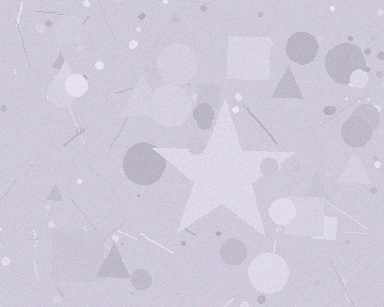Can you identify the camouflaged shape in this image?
The camouflaged shape is a star.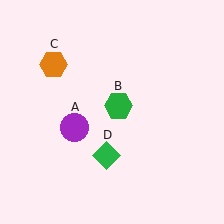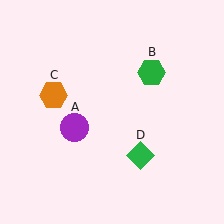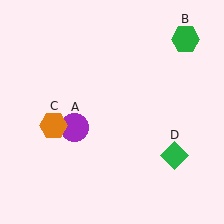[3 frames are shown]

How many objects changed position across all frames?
3 objects changed position: green hexagon (object B), orange hexagon (object C), green diamond (object D).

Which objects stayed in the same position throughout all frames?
Purple circle (object A) remained stationary.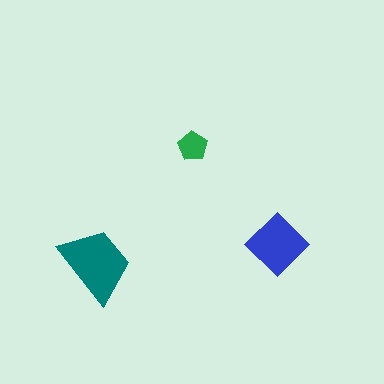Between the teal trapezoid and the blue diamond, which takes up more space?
The teal trapezoid.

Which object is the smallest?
The green pentagon.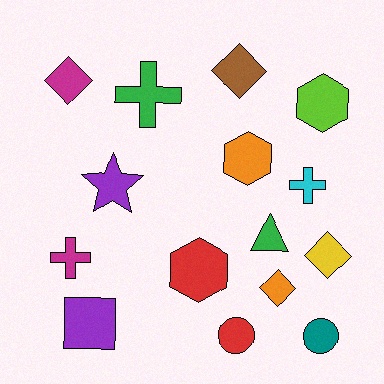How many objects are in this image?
There are 15 objects.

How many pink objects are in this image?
There are no pink objects.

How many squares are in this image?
There is 1 square.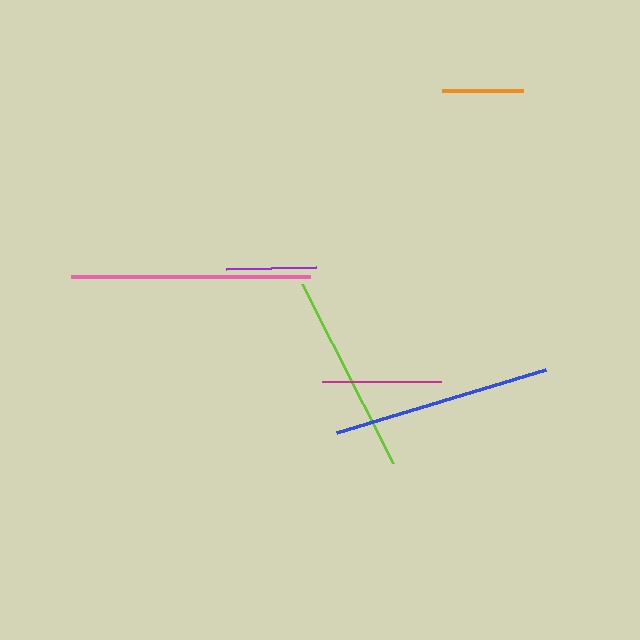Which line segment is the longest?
The pink line is the longest at approximately 239 pixels.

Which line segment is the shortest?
The orange line is the shortest at approximately 81 pixels.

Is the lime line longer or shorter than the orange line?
The lime line is longer than the orange line.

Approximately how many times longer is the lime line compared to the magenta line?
The lime line is approximately 1.7 times the length of the magenta line.